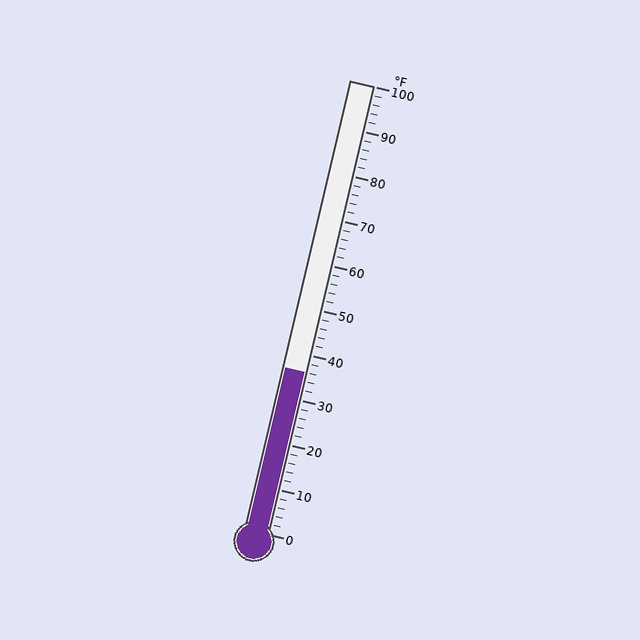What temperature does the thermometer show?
The thermometer shows approximately 36°F.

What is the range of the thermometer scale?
The thermometer scale ranges from 0°F to 100°F.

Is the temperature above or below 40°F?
The temperature is below 40°F.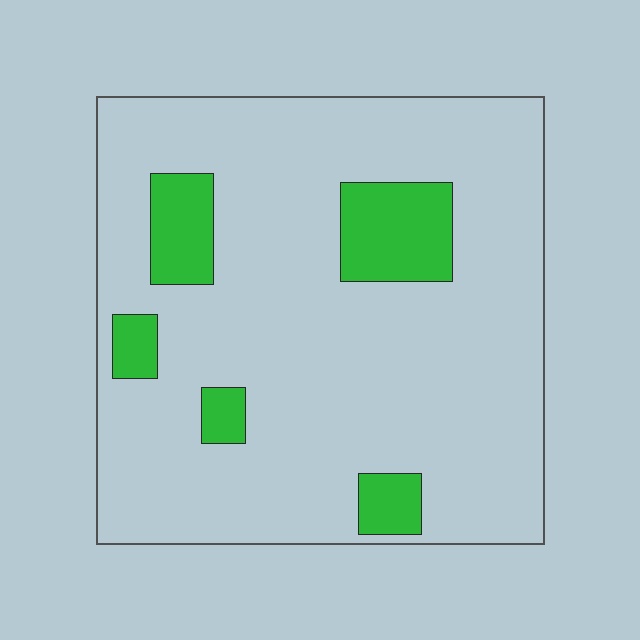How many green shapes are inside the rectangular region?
5.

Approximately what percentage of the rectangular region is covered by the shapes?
Approximately 15%.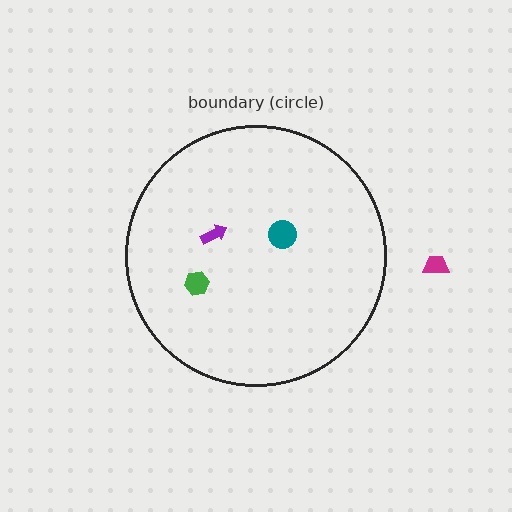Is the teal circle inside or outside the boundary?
Inside.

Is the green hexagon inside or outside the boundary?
Inside.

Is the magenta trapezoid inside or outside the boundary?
Outside.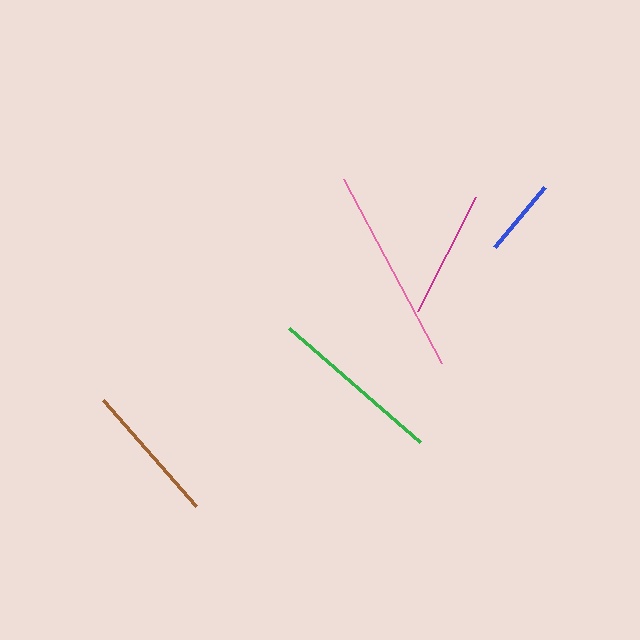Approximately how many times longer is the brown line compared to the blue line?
The brown line is approximately 1.8 times the length of the blue line.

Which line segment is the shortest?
The blue line is the shortest at approximately 78 pixels.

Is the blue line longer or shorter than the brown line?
The brown line is longer than the blue line.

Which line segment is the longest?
The pink line is the longest at approximately 208 pixels.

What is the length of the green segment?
The green segment is approximately 174 pixels long.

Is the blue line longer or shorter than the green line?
The green line is longer than the blue line.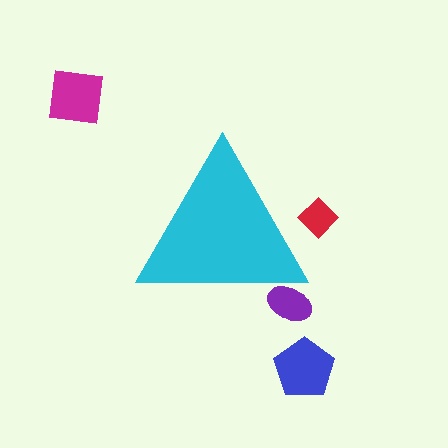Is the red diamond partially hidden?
Yes, the red diamond is partially hidden behind the cyan triangle.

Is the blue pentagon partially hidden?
No, the blue pentagon is fully visible.